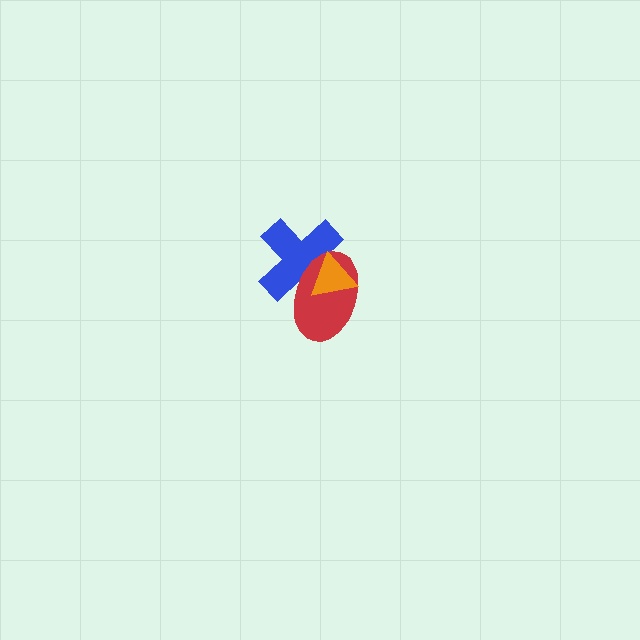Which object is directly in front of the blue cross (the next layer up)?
The red ellipse is directly in front of the blue cross.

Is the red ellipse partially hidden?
Yes, it is partially covered by another shape.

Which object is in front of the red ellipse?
The orange triangle is in front of the red ellipse.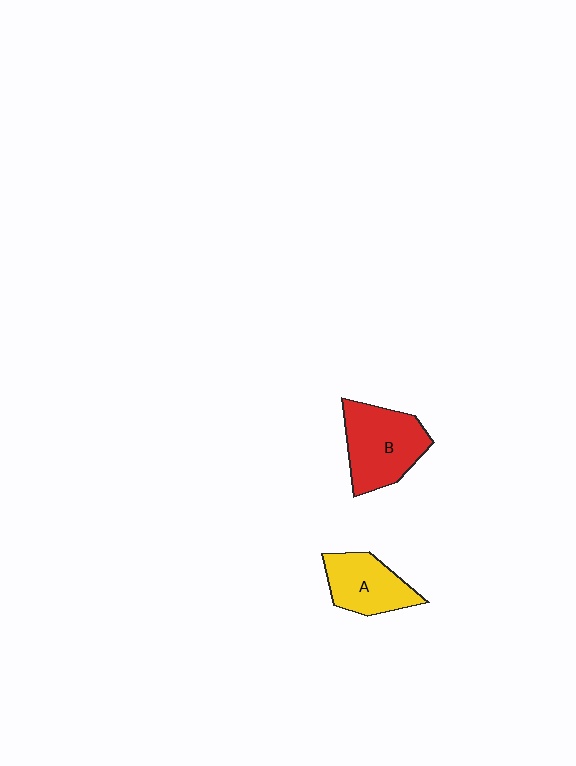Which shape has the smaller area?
Shape A (yellow).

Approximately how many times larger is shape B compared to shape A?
Approximately 1.4 times.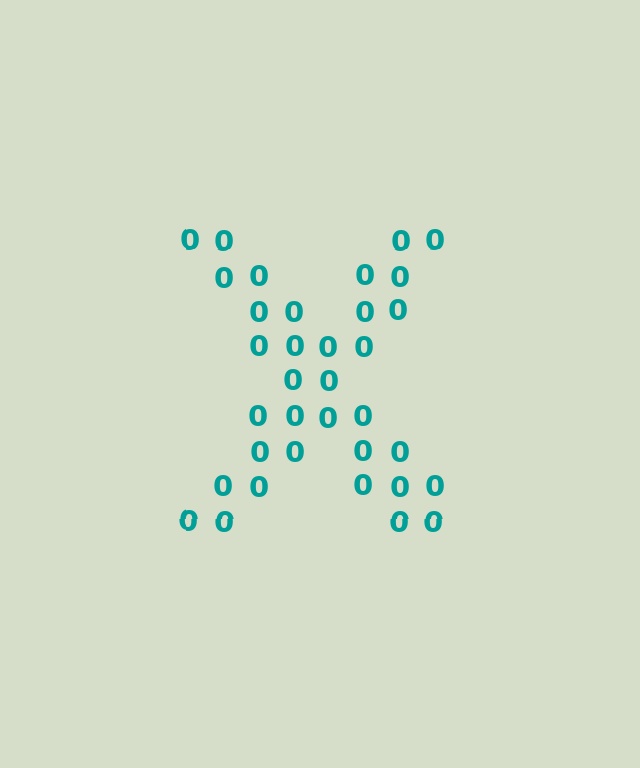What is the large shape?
The large shape is the letter X.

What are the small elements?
The small elements are digit 0's.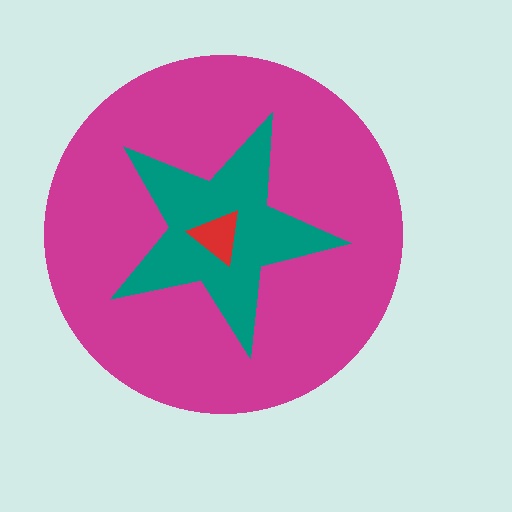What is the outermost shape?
The magenta circle.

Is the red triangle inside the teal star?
Yes.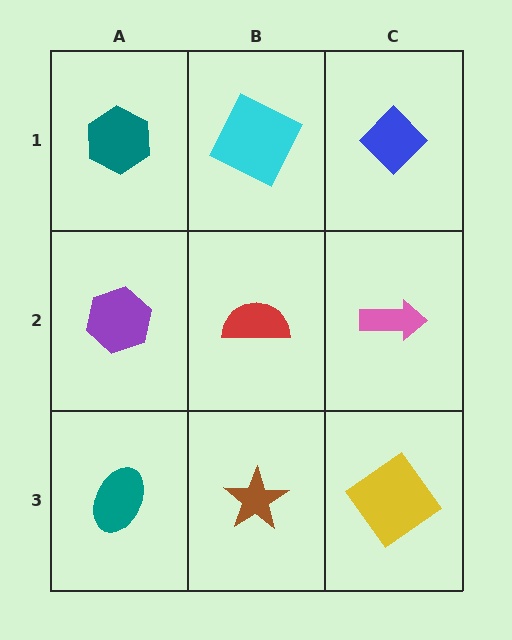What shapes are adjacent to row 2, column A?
A teal hexagon (row 1, column A), a teal ellipse (row 3, column A), a red semicircle (row 2, column B).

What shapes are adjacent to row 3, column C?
A pink arrow (row 2, column C), a brown star (row 3, column B).